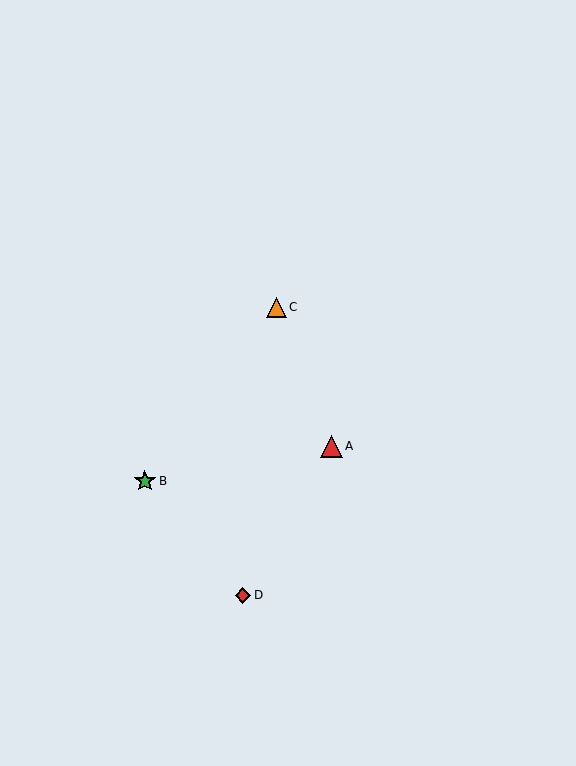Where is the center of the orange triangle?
The center of the orange triangle is at (276, 307).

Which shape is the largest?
The green star (labeled B) is the largest.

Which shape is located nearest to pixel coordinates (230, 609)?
The red diamond (labeled D) at (243, 595) is nearest to that location.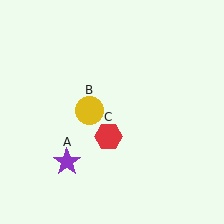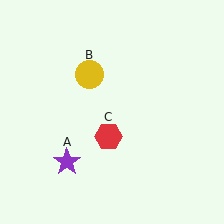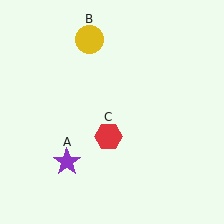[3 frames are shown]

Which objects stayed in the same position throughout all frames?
Purple star (object A) and red hexagon (object C) remained stationary.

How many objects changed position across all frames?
1 object changed position: yellow circle (object B).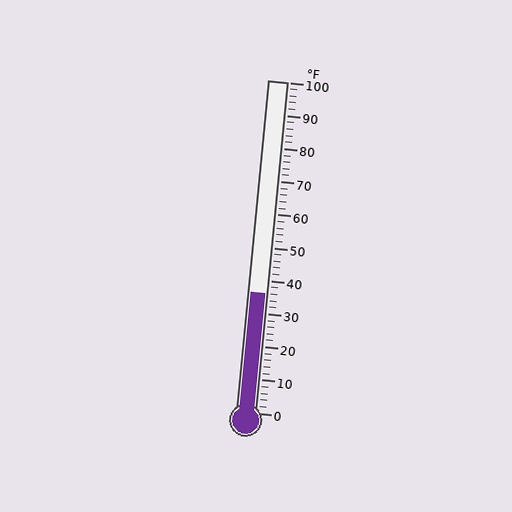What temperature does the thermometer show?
The thermometer shows approximately 36°F.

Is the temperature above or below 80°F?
The temperature is below 80°F.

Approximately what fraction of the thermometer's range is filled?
The thermometer is filled to approximately 35% of its range.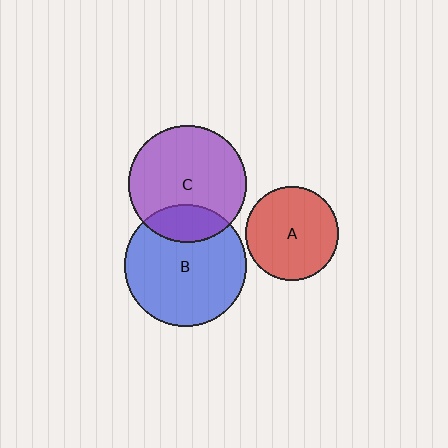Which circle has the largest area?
Circle B (blue).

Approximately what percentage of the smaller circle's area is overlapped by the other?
Approximately 20%.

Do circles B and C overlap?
Yes.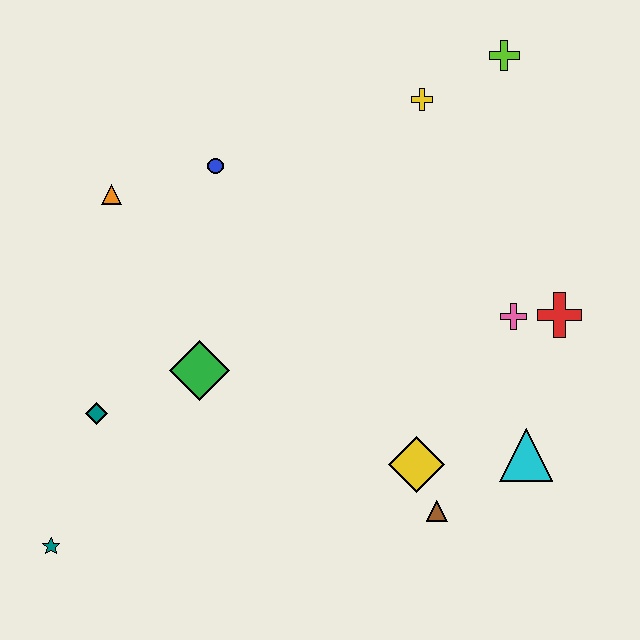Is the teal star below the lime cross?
Yes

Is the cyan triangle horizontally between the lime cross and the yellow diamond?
No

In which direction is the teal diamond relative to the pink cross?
The teal diamond is to the left of the pink cross.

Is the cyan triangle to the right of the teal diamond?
Yes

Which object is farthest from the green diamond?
The lime cross is farthest from the green diamond.